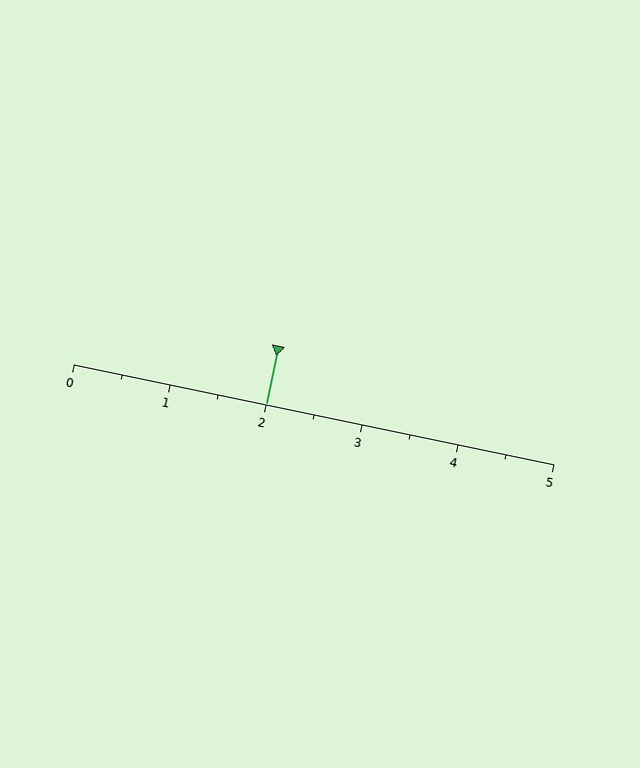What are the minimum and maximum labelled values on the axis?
The axis runs from 0 to 5.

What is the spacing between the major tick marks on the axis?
The major ticks are spaced 1 apart.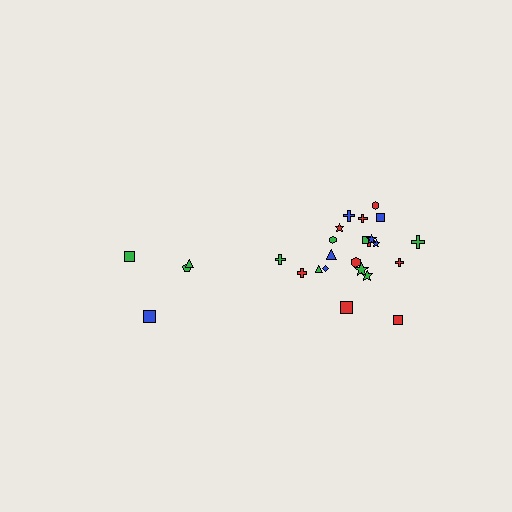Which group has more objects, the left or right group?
The right group.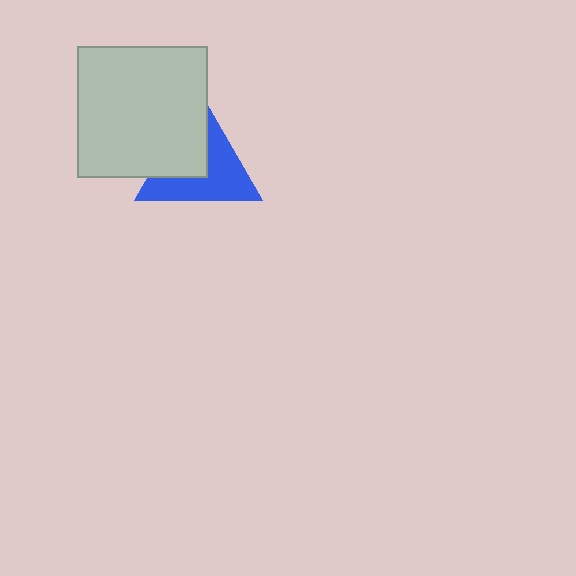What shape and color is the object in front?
The object in front is a light gray rectangle.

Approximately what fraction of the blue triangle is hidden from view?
Roughly 41% of the blue triangle is hidden behind the light gray rectangle.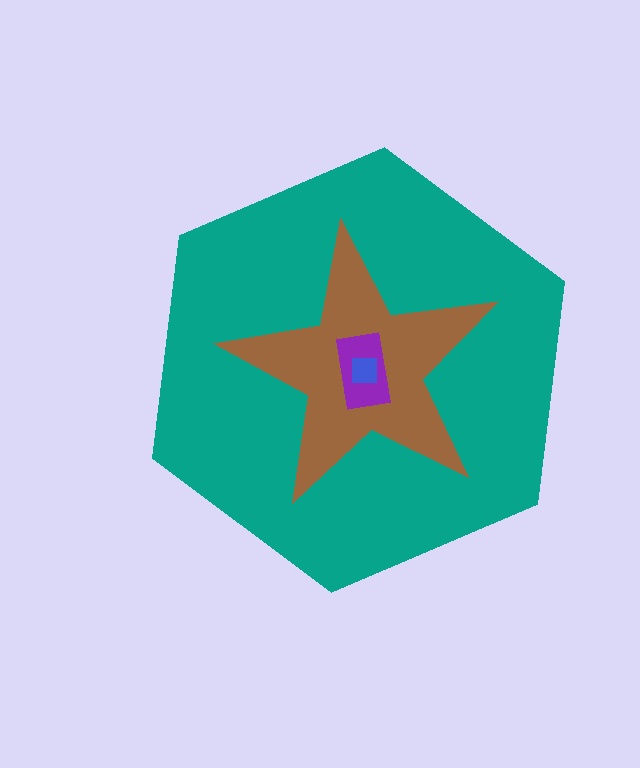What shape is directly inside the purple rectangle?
The blue square.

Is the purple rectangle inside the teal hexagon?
Yes.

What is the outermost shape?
The teal hexagon.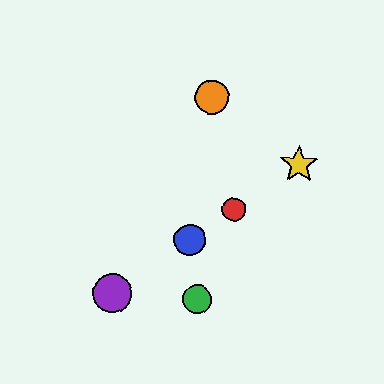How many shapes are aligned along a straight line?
4 shapes (the red circle, the blue circle, the yellow star, the purple circle) are aligned along a straight line.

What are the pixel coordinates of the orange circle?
The orange circle is at (212, 97).